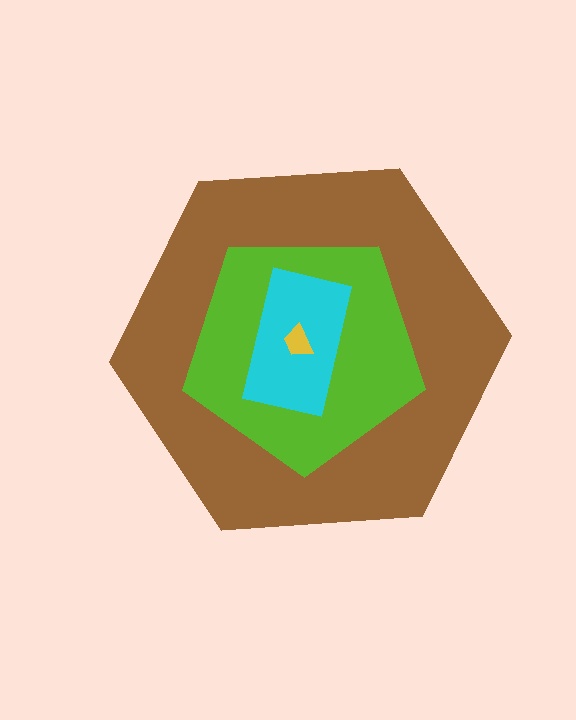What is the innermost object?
The yellow trapezoid.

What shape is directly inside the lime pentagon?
The cyan rectangle.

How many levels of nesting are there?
4.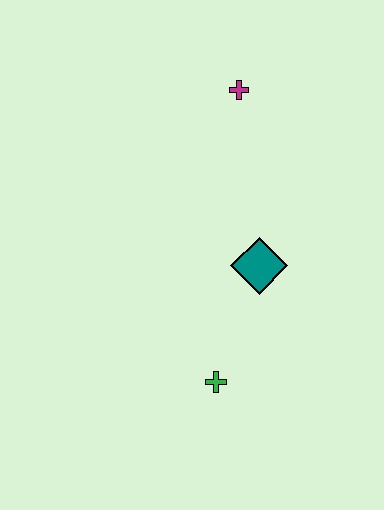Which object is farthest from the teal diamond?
The magenta cross is farthest from the teal diamond.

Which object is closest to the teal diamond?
The green cross is closest to the teal diamond.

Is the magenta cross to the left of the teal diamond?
Yes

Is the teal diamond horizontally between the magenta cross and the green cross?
No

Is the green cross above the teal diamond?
No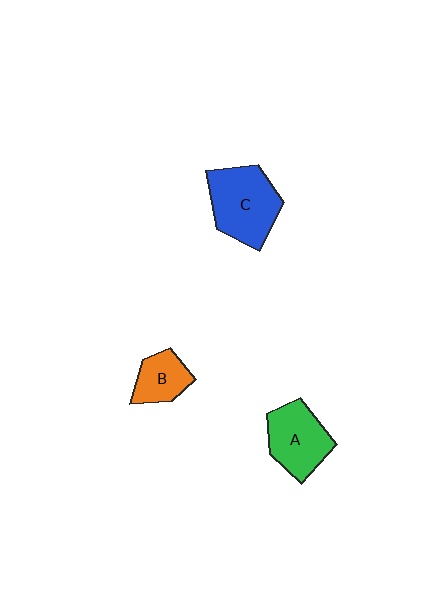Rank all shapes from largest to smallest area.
From largest to smallest: C (blue), A (green), B (orange).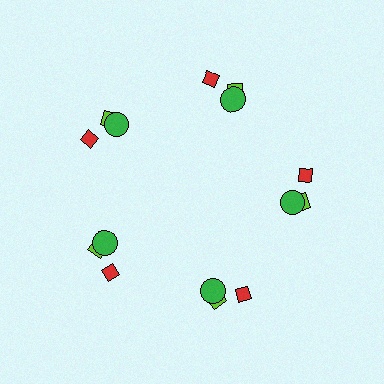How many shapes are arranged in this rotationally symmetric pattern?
There are 15 shapes, arranged in 5 groups of 3.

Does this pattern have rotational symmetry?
Yes, this pattern has 5-fold rotational symmetry. It looks the same after rotating 72 degrees around the center.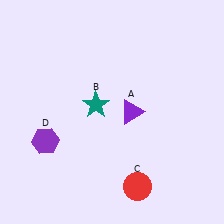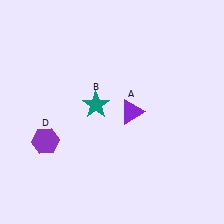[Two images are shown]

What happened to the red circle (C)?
The red circle (C) was removed in Image 2. It was in the bottom-right area of Image 1.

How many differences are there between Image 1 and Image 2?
There is 1 difference between the two images.